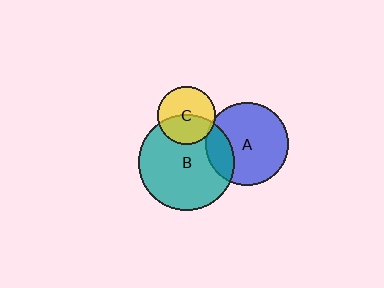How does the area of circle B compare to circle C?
Approximately 2.7 times.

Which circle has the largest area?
Circle B (teal).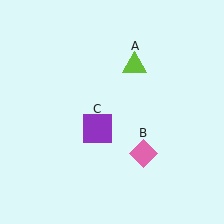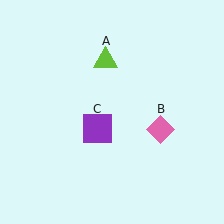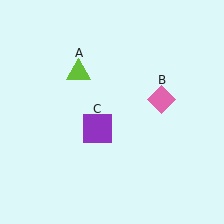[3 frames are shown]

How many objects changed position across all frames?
2 objects changed position: lime triangle (object A), pink diamond (object B).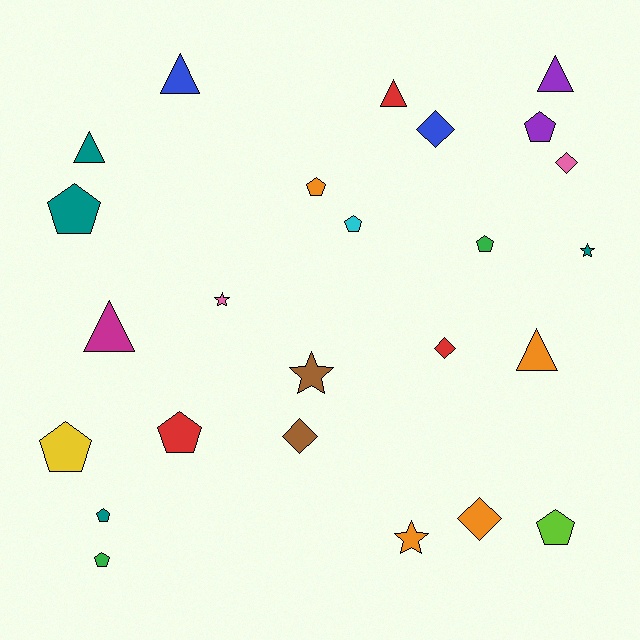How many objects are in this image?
There are 25 objects.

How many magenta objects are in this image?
There is 1 magenta object.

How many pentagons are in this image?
There are 10 pentagons.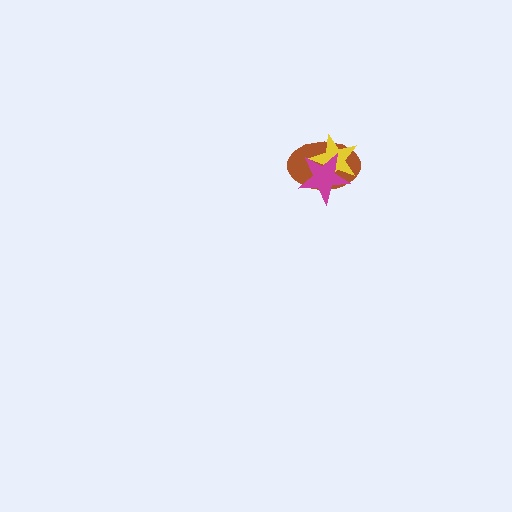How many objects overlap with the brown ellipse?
2 objects overlap with the brown ellipse.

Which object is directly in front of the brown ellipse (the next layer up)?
The yellow star is directly in front of the brown ellipse.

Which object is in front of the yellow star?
The magenta star is in front of the yellow star.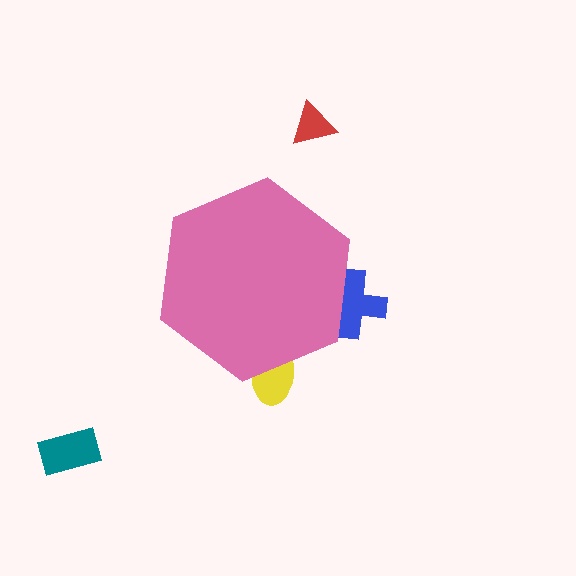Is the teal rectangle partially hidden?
No, the teal rectangle is fully visible.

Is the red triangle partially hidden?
No, the red triangle is fully visible.